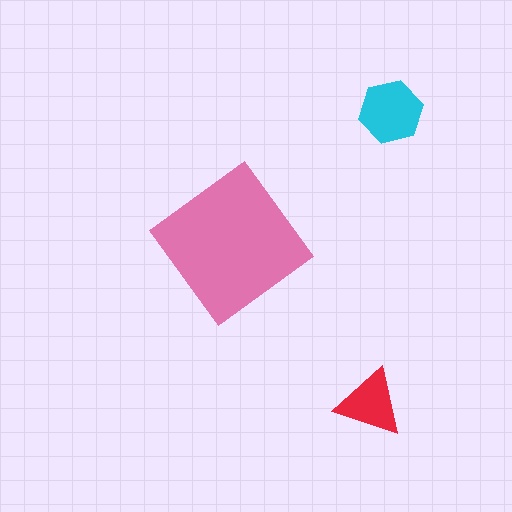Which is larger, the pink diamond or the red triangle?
The pink diamond.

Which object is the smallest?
The red triangle.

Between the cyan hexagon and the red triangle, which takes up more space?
The cyan hexagon.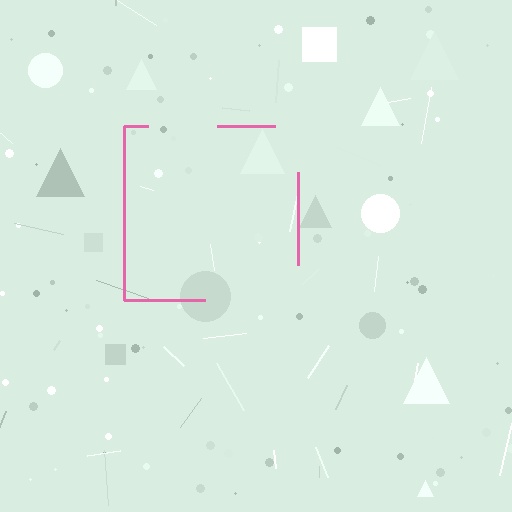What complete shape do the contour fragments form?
The contour fragments form a square.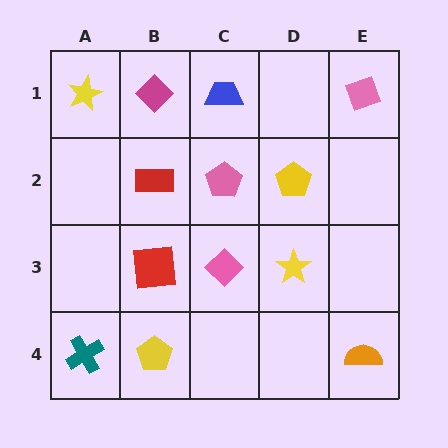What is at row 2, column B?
A red rectangle.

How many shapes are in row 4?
3 shapes.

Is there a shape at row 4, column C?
No, that cell is empty.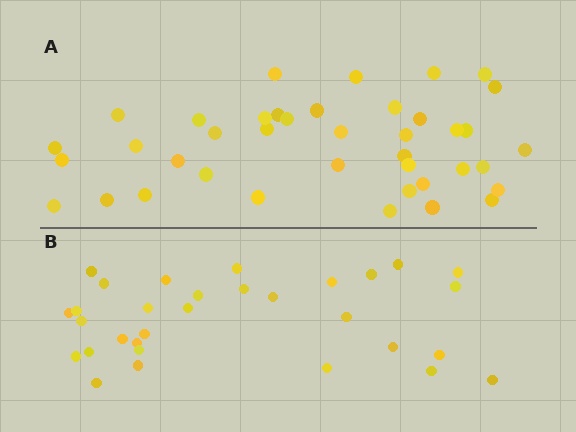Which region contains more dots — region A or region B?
Region A (the top region) has more dots.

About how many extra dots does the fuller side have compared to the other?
Region A has roughly 8 or so more dots than region B.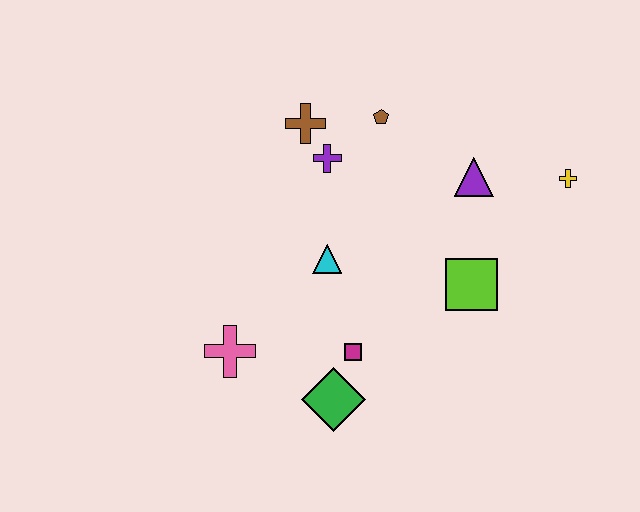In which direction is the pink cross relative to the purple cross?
The pink cross is below the purple cross.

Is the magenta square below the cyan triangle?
Yes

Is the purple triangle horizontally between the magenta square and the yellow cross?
Yes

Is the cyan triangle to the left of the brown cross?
No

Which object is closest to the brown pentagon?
The purple cross is closest to the brown pentagon.